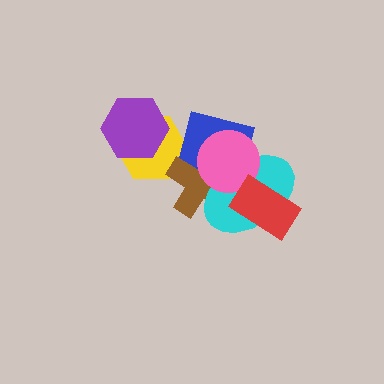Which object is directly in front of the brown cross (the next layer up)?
The cyan ellipse is directly in front of the brown cross.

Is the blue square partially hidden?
Yes, it is partially covered by another shape.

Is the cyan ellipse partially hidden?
Yes, it is partially covered by another shape.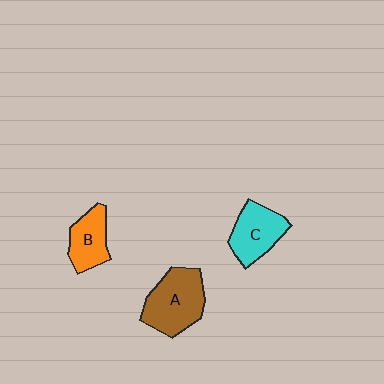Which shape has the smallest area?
Shape B (orange).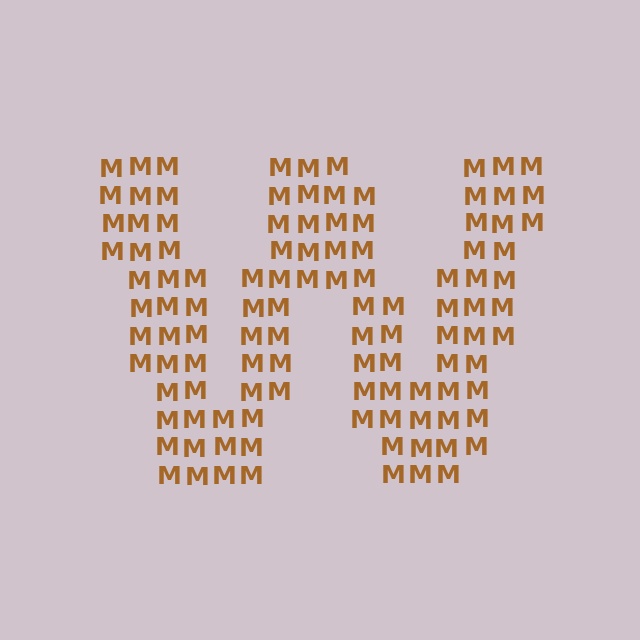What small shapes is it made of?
It is made of small letter M's.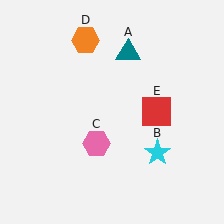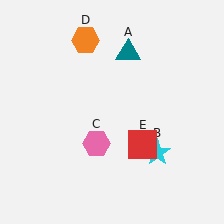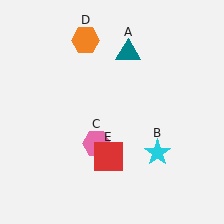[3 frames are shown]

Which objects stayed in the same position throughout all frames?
Teal triangle (object A) and cyan star (object B) and pink hexagon (object C) and orange hexagon (object D) remained stationary.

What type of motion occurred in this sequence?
The red square (object E) rotated clockwise around the center of the scene.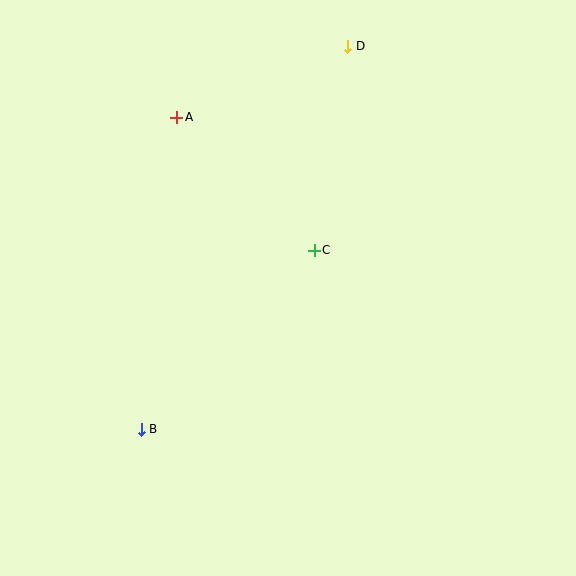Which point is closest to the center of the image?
Point C at (314, 250) is closest to the center.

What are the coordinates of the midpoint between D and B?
The midpoint between D and B is at (244, 238).